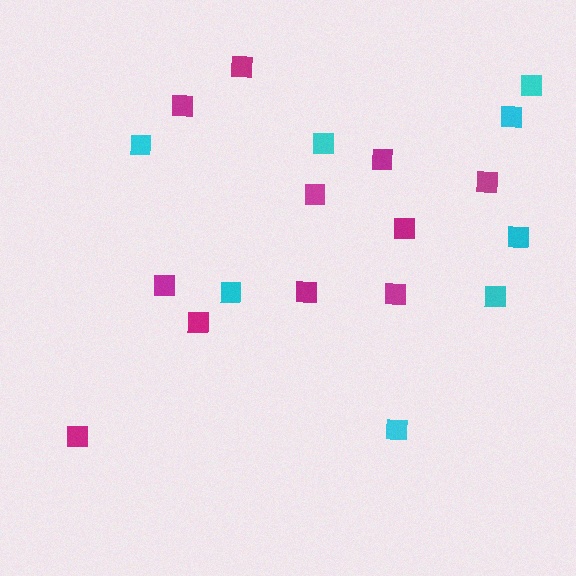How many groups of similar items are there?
There are 2 groups: one group of cyan squares (8) and one group of magenta squares (11).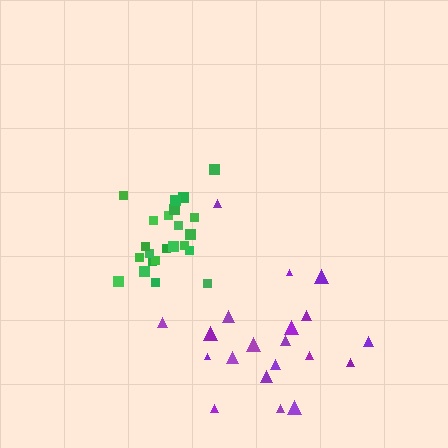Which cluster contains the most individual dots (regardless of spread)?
Green (23).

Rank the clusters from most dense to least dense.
green, purple.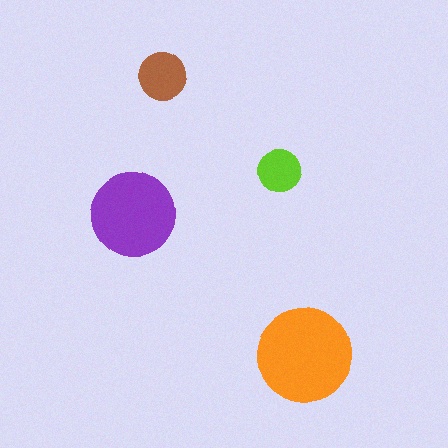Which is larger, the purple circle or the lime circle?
The purple one.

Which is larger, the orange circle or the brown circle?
The orange one.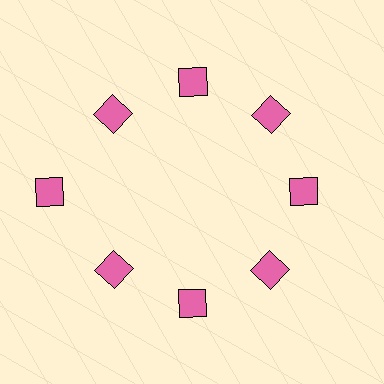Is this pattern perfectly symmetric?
No. The 8 pink diamonds are arranged in a ring, but one element near the 9 o'clock position is pushed outward from the center, breaking the 8-fold rotational symmetry.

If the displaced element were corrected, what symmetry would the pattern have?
It would have 8-fold rotational symmetry — the pattern would map onto itself every 45 degrees.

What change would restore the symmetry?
The symmetry would be restored by moving it inward, back onto the ring so that all 8 diamonds sit at equal angles and equal distance from the center.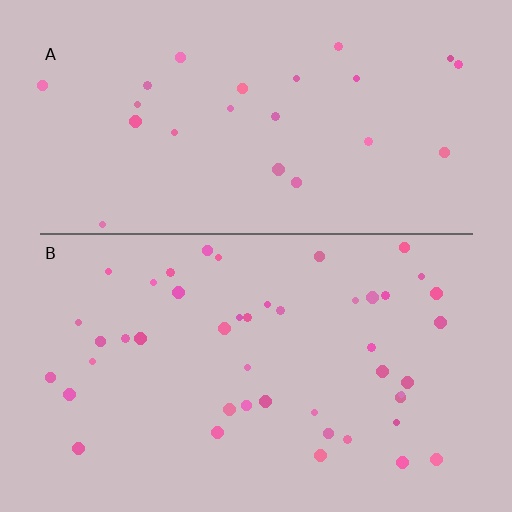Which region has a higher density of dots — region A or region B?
B (the bottom).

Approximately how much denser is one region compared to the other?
Approximately 1.9× — region B over region A.